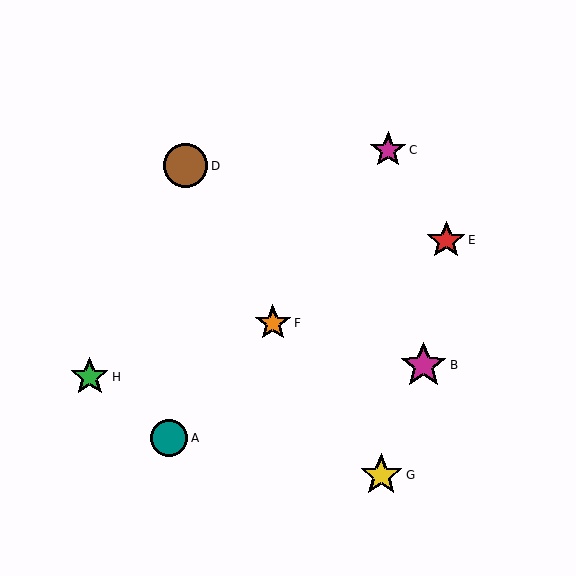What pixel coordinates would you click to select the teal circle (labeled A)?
Click at (169, 438) to select the teal circle A.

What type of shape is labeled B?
Shape B is a magenta star.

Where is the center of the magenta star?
The center of the magenta star is at (423, 365).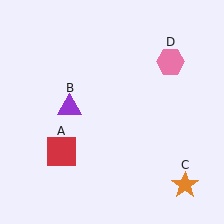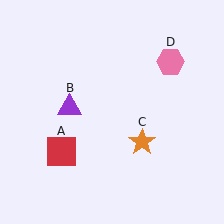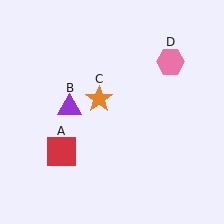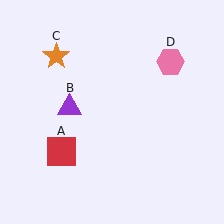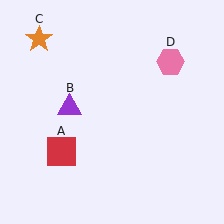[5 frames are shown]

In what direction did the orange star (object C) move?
The orange star (object C) moved up and to the left.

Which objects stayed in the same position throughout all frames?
Red square (object A) and purple triangle (object B) and pink hexagon (object D) remained stationary.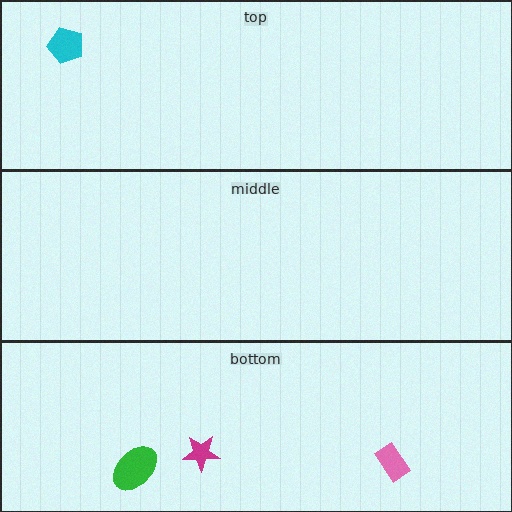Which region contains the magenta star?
The bottom region.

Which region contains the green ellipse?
The bottom region.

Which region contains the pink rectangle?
The bottom region.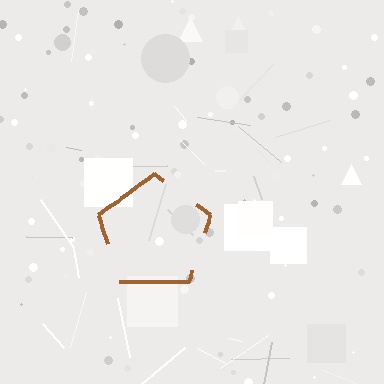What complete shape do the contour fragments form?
The contour fragments form a pentagon.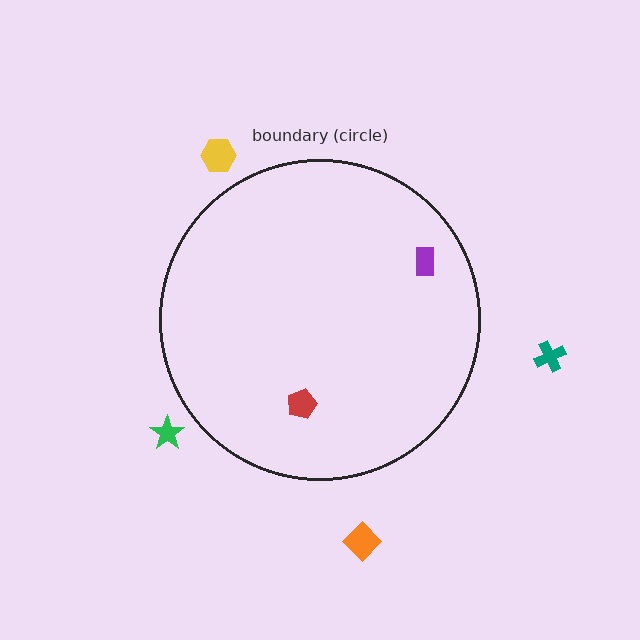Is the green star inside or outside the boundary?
Outside.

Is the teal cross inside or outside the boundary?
Outside.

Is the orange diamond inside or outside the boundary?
Outside.